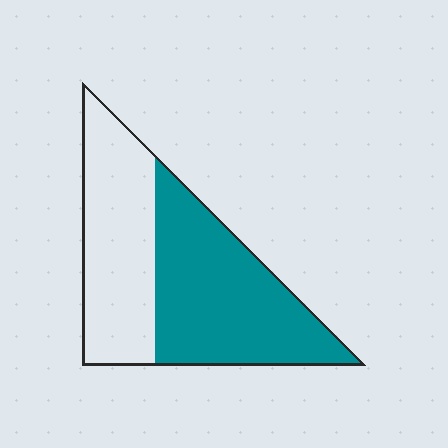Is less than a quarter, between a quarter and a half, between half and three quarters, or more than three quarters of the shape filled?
Between half and three quarters.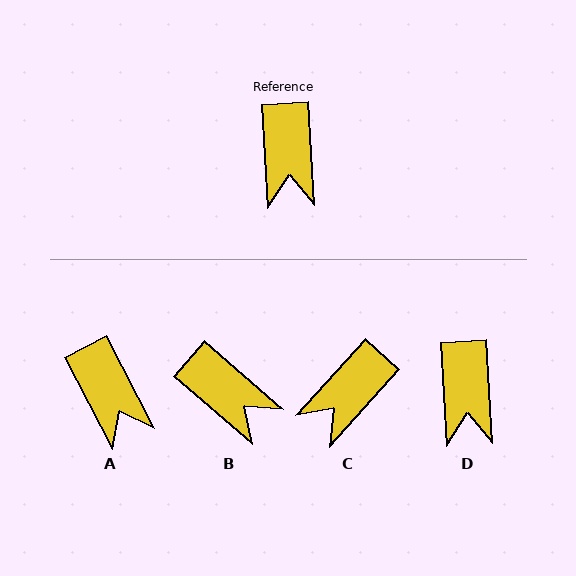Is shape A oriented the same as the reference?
No, it is off by about 24 degrees.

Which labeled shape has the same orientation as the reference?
D.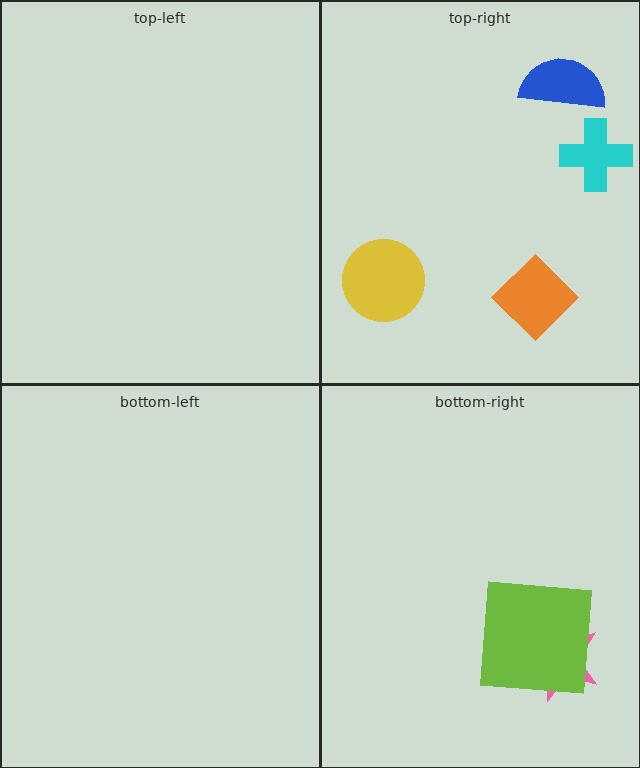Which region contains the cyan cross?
The top-right region.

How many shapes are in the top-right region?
4.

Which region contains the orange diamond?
The top-right region.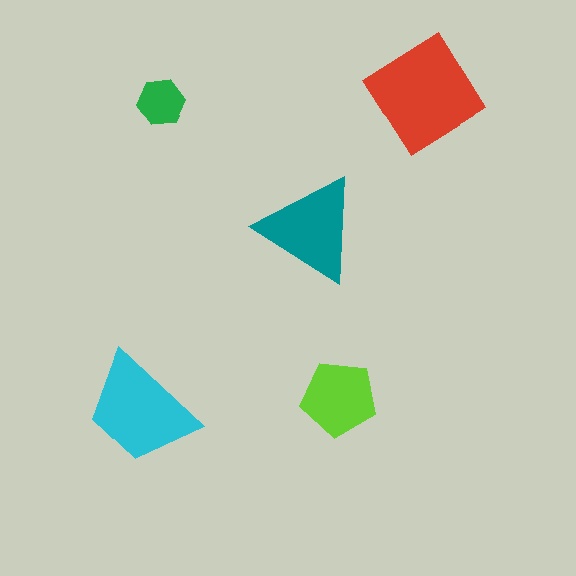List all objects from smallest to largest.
The green hexagon, the lime pentagon, the teal triangle, the cyan trapezoid, the red diamond.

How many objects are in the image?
There are 5 objects in the image.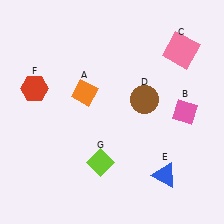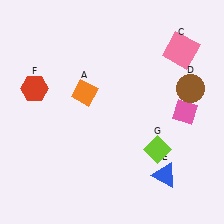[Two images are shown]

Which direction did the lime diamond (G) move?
The lime diamond (G) moved right.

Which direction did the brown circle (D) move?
The brown circle (D) moved right.